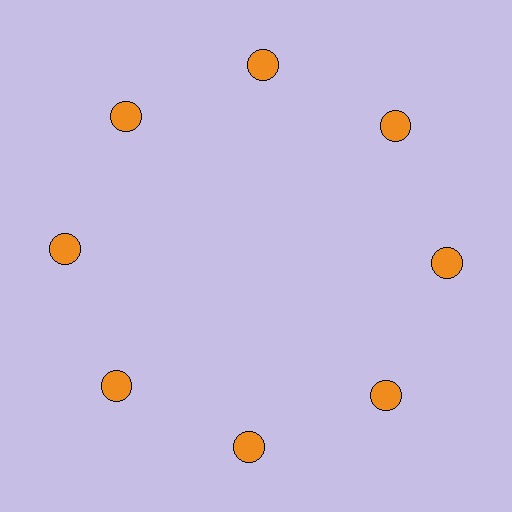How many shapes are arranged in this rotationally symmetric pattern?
There are 8 shapes, arranged in 8 groups of 1.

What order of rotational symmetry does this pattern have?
This pattern has 8-fold rotational symmetry.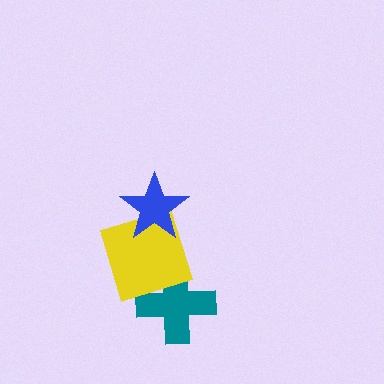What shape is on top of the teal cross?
The yellow square is on top of the teal cross.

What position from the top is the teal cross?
The teal cross is 3rd from the top.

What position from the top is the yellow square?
The yellow square is 2nd from the top.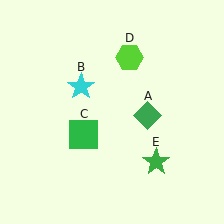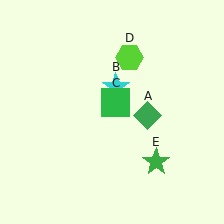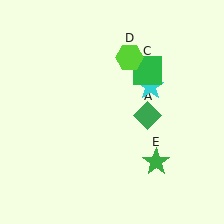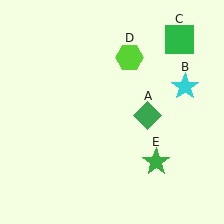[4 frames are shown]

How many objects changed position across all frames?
2 objects changed position: cyan star (object B), green square (object C).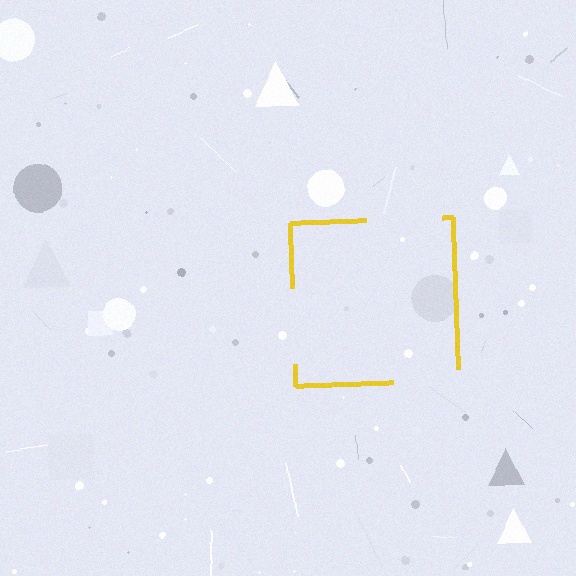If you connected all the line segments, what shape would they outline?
They would outline a square.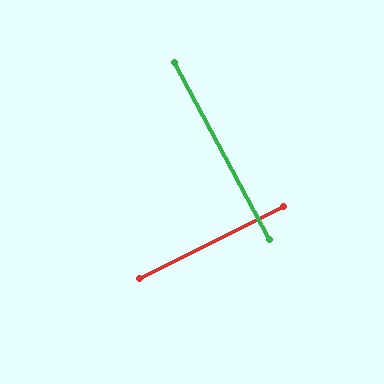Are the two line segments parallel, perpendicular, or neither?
Perpendicular — they meet at approximately 88°.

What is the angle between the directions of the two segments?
Approximately 88 degrees.